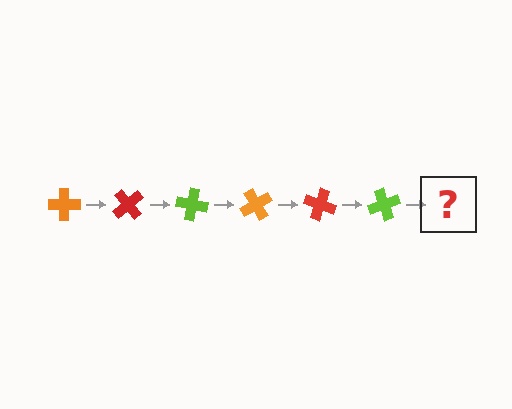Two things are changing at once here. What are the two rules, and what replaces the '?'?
The two rules are that it rotates 50 degrees each step and the color cycles through orange, red, and lime. The '?' should be an orange cross, rotated 300 degrees from the start.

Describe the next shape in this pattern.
It should be an orange cross, rotated 300 degrees from the start.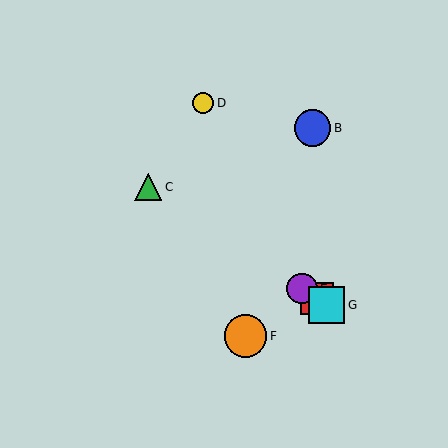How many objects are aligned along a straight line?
4 objects (A, C, E, G) are aligned along a straight line.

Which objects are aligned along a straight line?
Objects A, C, E, G are aligned along a straight line.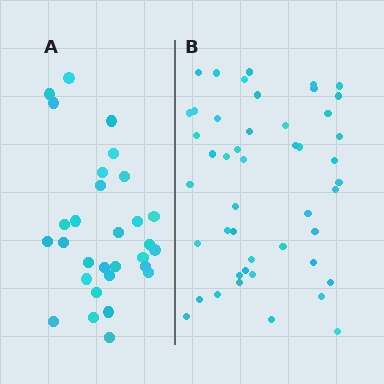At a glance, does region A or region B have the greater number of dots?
Region B (the right region) has more dots.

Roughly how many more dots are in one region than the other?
Region B has approximately 15 more dots than region A.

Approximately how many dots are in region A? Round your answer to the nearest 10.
About 30 dots.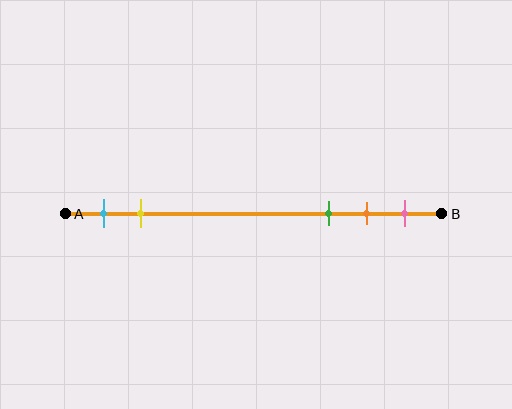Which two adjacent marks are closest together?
The orange and pink marks are the closest adjacent pair.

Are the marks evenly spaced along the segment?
No, the marks are not evenly spaced.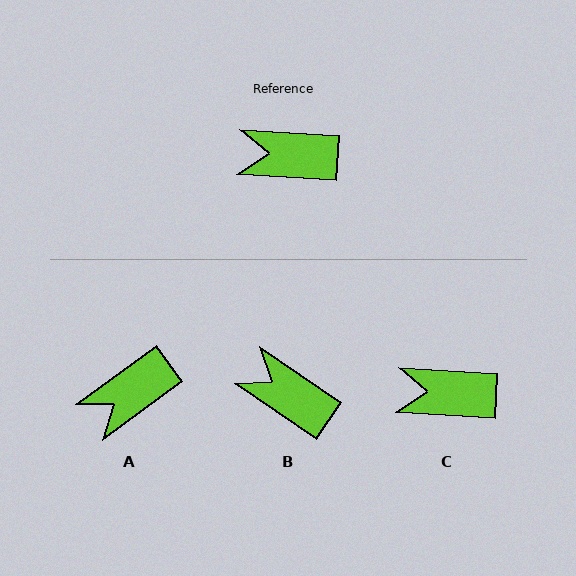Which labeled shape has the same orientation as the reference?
C.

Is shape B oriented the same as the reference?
No, it is off by about 31 degrees.